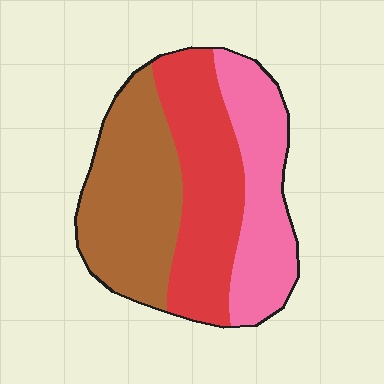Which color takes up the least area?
Pink, at roughly 30%.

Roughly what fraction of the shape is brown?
Brown takes up between a quarter and a half of the shape.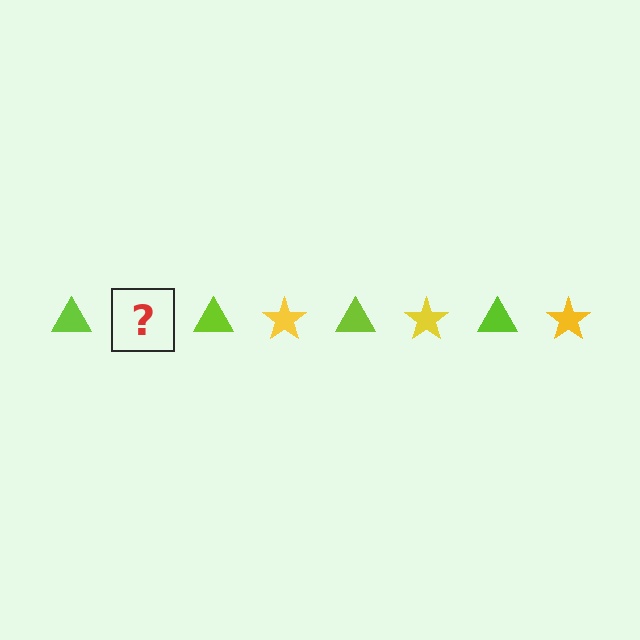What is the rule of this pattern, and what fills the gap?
The rule is that the pattern alternates between lime triangle and yellow star. The gap should be filled with a yellow star.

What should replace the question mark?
The question mark should be replaced with a yellow star.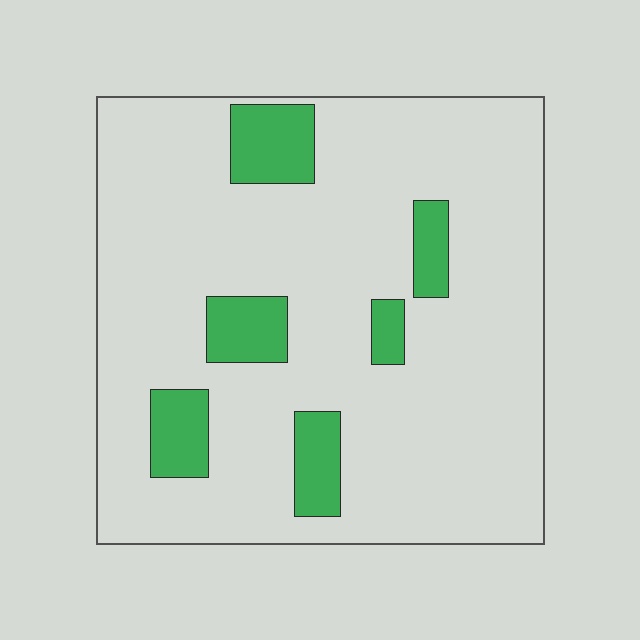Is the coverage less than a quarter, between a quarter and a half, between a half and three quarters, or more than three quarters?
Less than a quarter.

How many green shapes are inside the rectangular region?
6.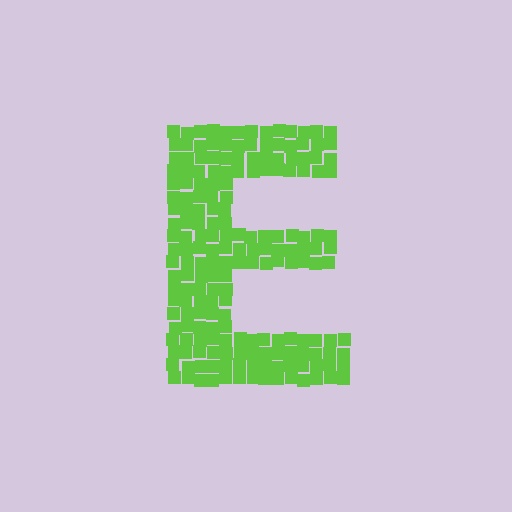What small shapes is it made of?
It is made of small squares.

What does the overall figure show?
The overall figure shows the letter E.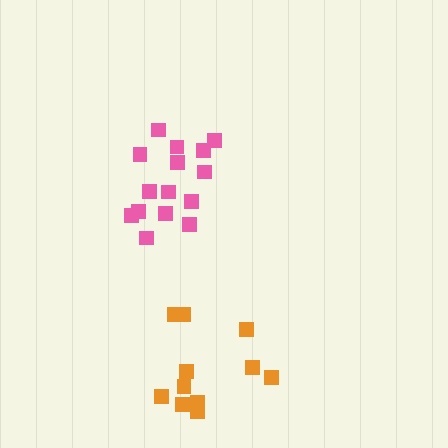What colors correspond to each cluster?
The clusters are colored: pink, orange.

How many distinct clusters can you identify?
There are 2 distinct clusters.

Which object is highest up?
The pink cluster is topmost.